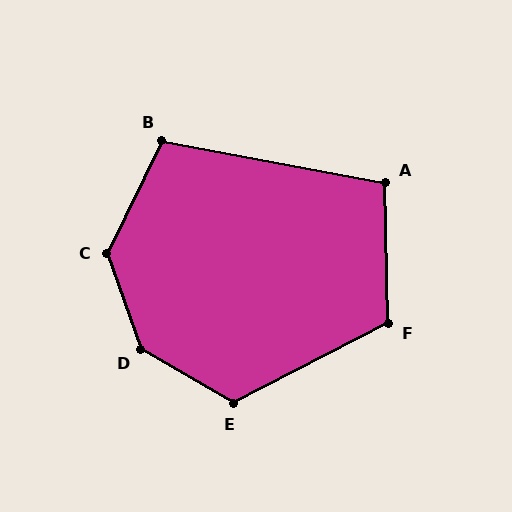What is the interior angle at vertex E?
Approximately 123 degrees (obtuse).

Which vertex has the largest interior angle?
D, at approximately 139 degrees.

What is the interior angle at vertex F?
Approximately 116 degrees (obtuse).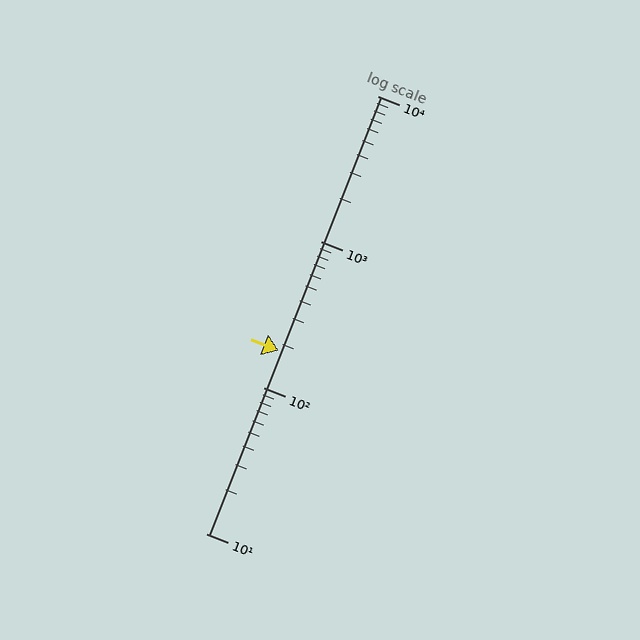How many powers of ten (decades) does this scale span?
The scale spans 3 decades, from 10 to 10000.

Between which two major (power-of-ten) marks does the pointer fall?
The pointer is between 100 and 1000.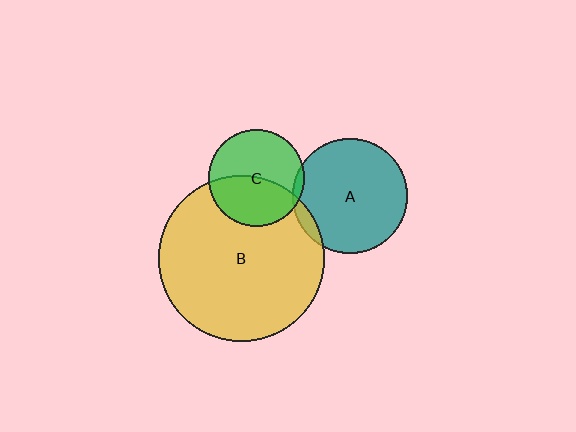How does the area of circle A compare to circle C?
Approximately 1.4 times.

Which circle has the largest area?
Circle B (yellow).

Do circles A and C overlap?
Yes.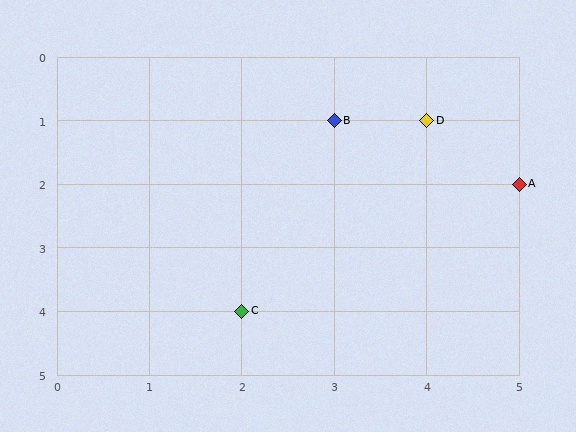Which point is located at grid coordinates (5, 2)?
Point A is at (5, 2).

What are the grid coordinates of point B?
Point B is at grid coordinates (3, 1).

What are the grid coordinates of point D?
Point D is at grid coordinates (4, 1).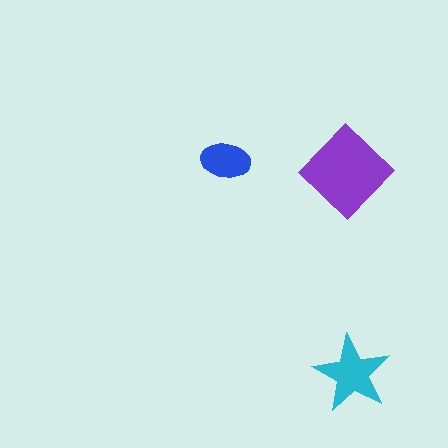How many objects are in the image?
There are 3 objects in the image.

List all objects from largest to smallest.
The purple diamond, the cyan star, the blue ellipse.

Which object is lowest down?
The cyan star is bottommost.